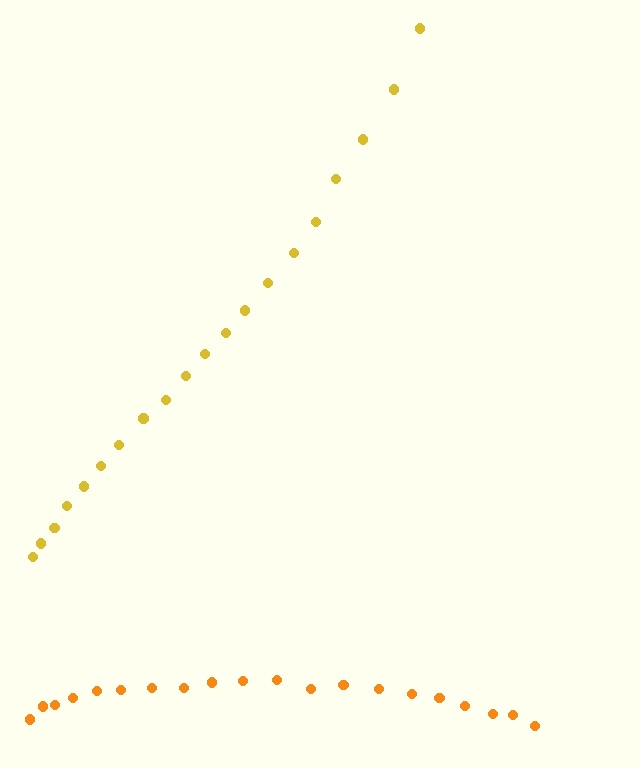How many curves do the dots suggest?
There are 2 distinct paths.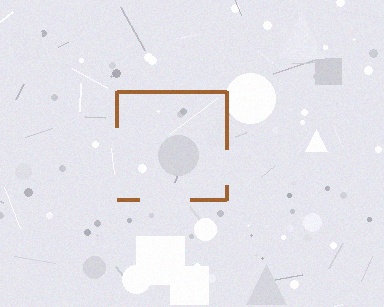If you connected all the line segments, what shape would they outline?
They would outline a square.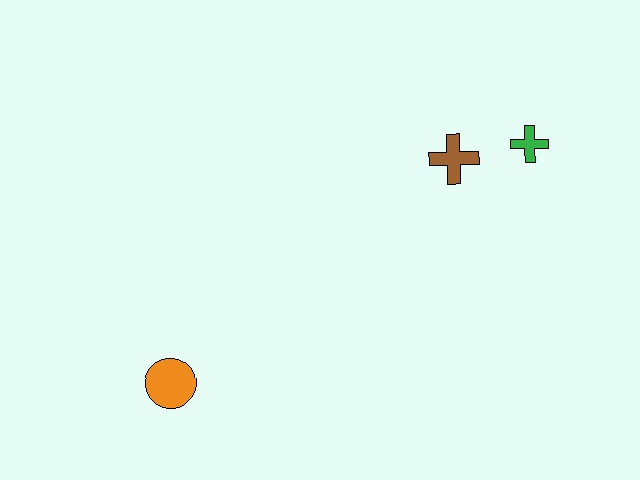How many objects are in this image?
There are 3 objects.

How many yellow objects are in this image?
There are no yellow objects.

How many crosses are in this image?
There are 2 crosses.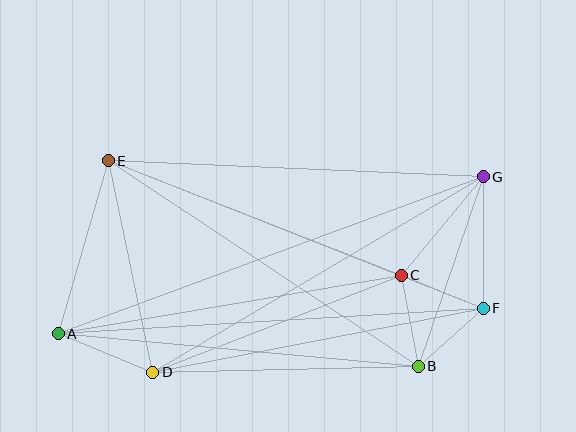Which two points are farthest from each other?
Points A and G are farthest from each other.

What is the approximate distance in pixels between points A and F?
The distance between A and F is approximately 425 pixels.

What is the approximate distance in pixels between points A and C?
The distance between A and C is approximately 348 pixels.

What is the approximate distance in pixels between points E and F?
The distance between E and F is approximately 403 pixels.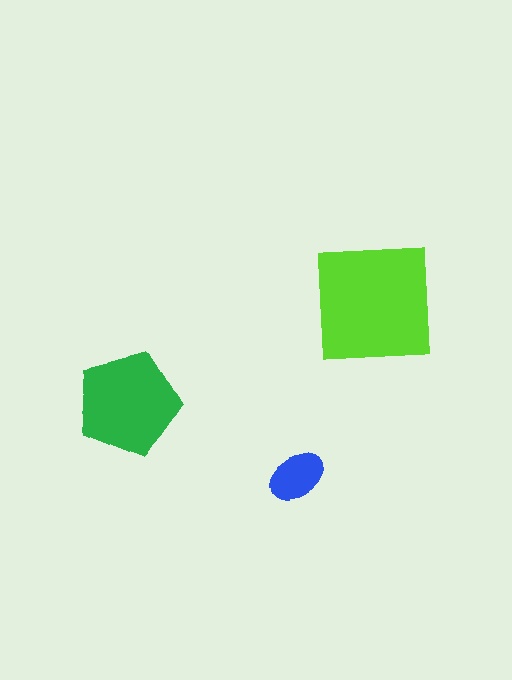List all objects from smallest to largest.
The blue ellipse, the green pentagon, the lime square.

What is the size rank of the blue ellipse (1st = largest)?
3rd.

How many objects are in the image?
There are 3 objects in the image.